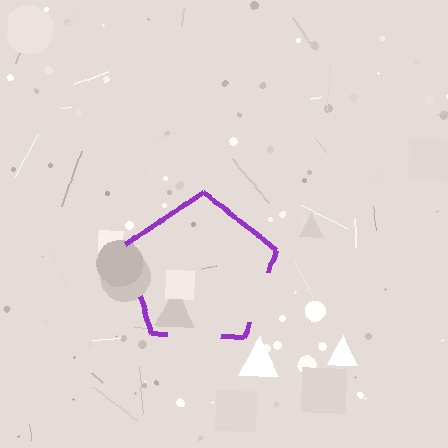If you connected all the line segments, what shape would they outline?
They would outline a pentagon.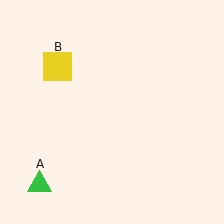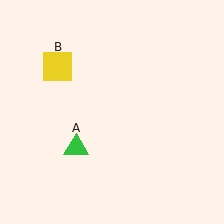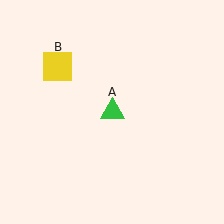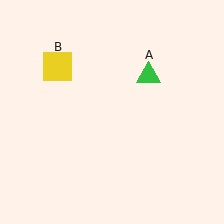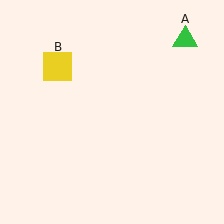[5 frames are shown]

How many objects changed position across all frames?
1 object changed position: green triangle (object A).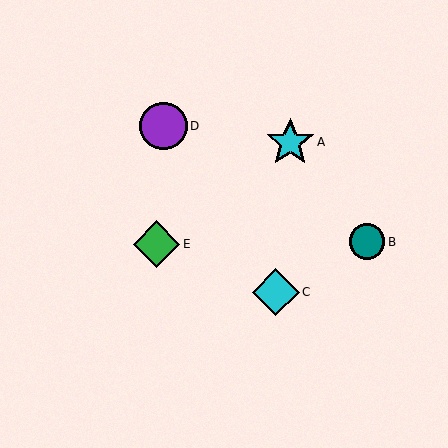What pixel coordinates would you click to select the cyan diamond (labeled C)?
Click at (276, 292) to select the cyan diamond C.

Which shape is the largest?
The cyan star (labeled A) is the largest.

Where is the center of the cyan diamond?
The center of the cyan diamond is at (276, 292).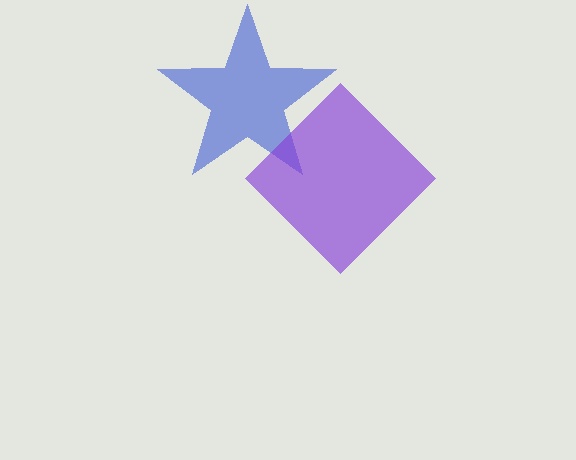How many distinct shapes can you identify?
There are 2 distinct shapes: a blue star, a purple diamond.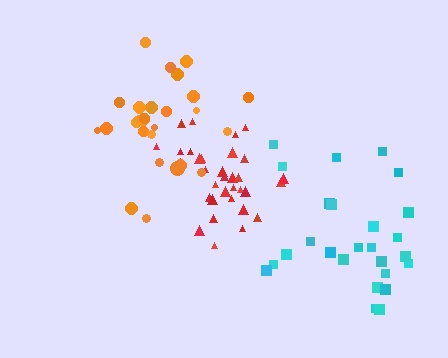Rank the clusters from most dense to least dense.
red, orange, cyan.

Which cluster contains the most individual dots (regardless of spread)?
Red (34).